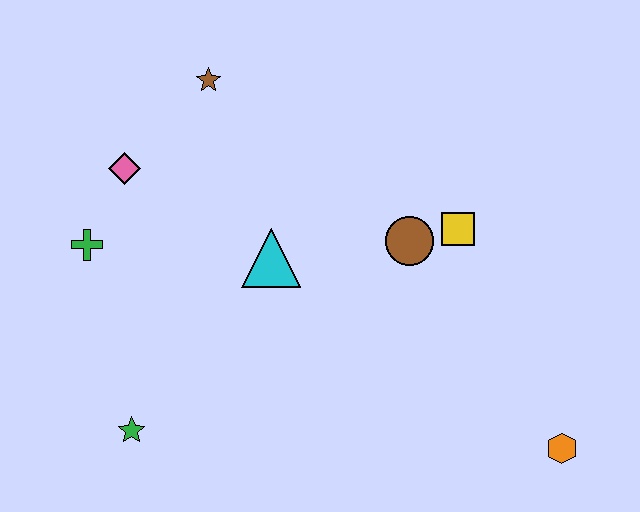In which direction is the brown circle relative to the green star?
The brown circle is to the right of the green star.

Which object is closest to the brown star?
The pink diamond is closest to the brown star.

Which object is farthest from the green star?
The orange hexagon is farthest from the green star.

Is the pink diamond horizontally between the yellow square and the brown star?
No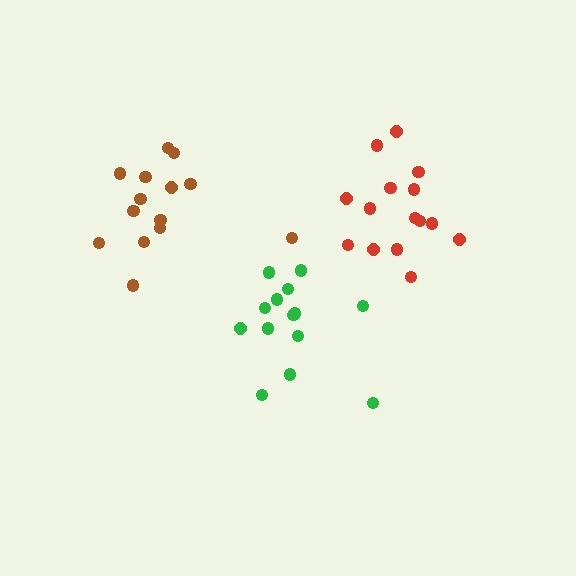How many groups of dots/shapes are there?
There are 3 groups.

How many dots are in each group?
Group 1: 15 dots, Group 2: 14 dots, Group 3: 14 dots (43 total).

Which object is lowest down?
The green cluster is bottommost.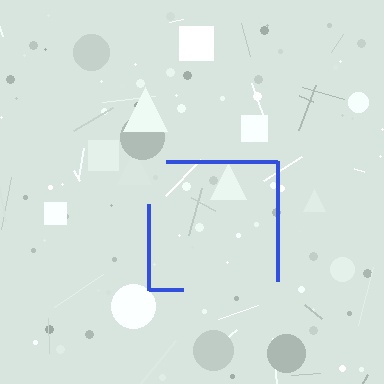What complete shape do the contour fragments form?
The contour fragments form a square.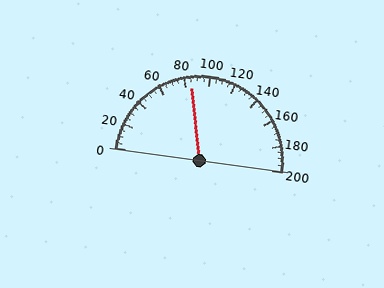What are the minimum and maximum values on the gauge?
The gauge ranges from 0 to 200.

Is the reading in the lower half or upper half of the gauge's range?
The reading is in the lower half of the range (0 to 200).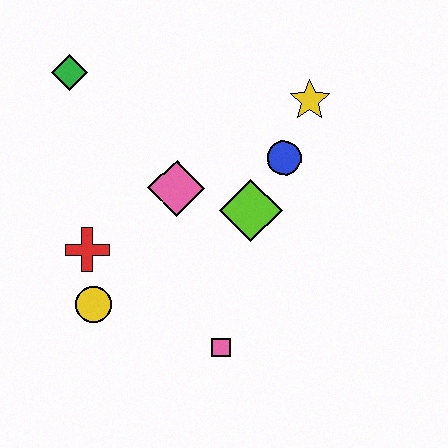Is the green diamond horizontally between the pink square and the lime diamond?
No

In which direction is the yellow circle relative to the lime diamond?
The yellow circle is to the left of the lime diamond.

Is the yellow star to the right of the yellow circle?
Yes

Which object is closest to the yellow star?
The blue circle is closest to the yellow star.